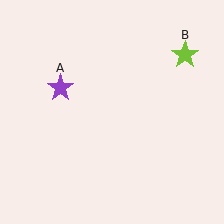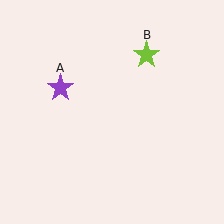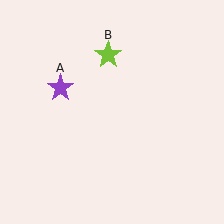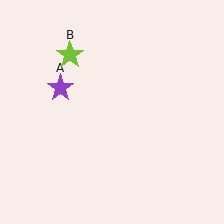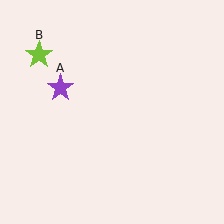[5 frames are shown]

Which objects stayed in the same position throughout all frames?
Purple star (object A) remained stationary.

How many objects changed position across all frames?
1 object changed position: lime star (object B).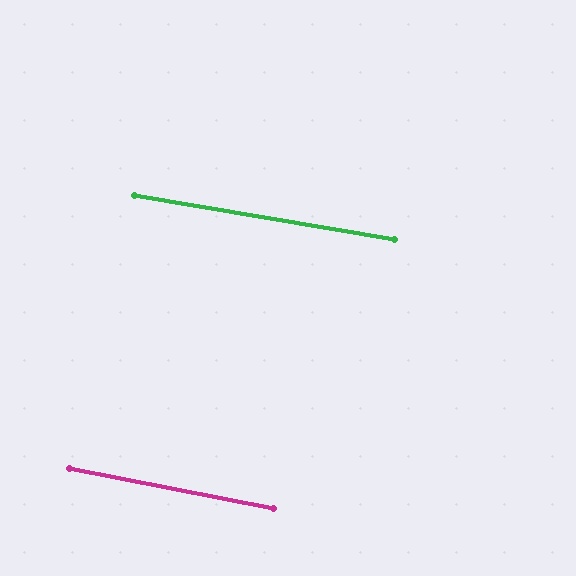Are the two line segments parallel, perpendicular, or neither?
Parallel — their directions differ by only 1.7°.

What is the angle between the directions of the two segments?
Approximately 2 degrees.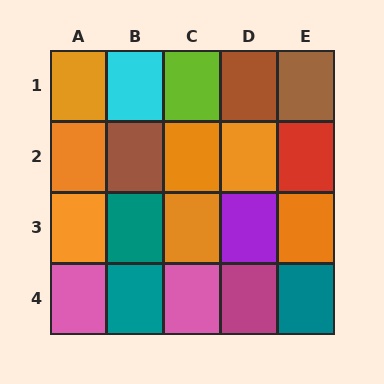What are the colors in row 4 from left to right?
Pink, teal, pink, magenta, teal.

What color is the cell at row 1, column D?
Brown.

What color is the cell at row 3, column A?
Orange.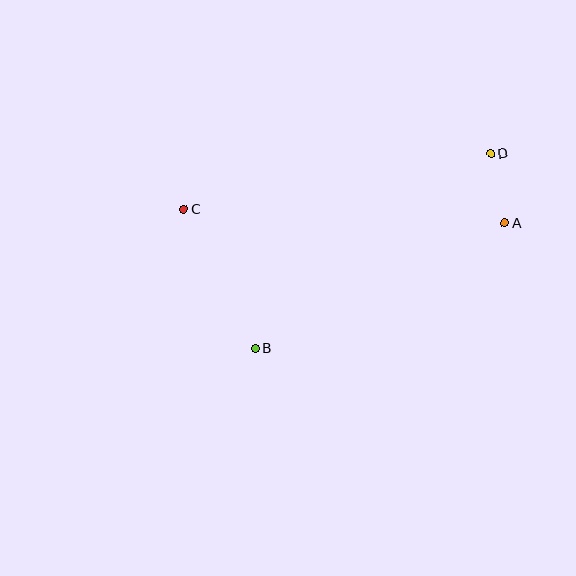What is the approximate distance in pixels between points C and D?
The distance between C and D is approximately 312 pixels.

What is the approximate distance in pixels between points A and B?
The distance between A and B is approximately 279 pixels.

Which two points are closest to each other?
Points A and D are closest to each other.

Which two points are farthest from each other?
Points A and C are farthest from each other.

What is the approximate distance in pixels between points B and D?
The distance between B and D is approximately 306 pixels.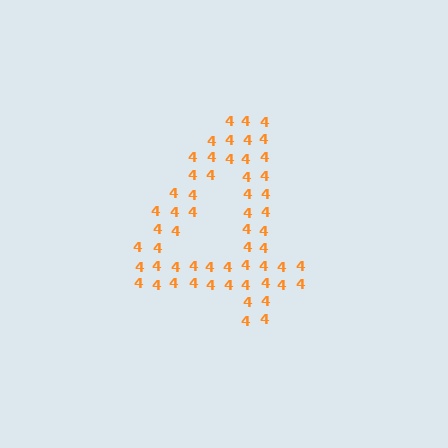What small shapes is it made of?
It is made of small digit 4's.